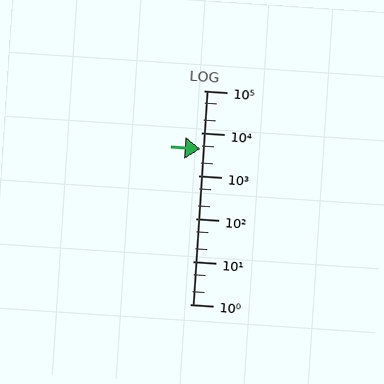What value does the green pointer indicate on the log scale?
The pointer indicates approximately 4200.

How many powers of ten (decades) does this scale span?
The scale spans 5 decades, from 1 to 100000.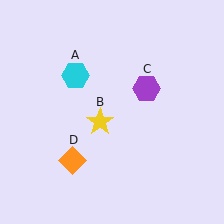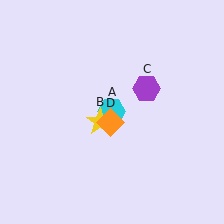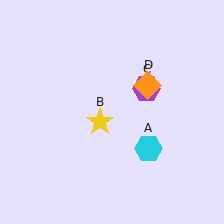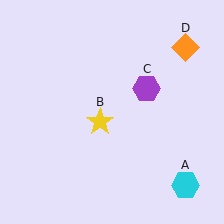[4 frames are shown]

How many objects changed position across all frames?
2 objects changed position: cyan hexagon (object A), orange diamond (object D).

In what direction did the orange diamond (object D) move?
The orange diamond (object D) moved up and to the right.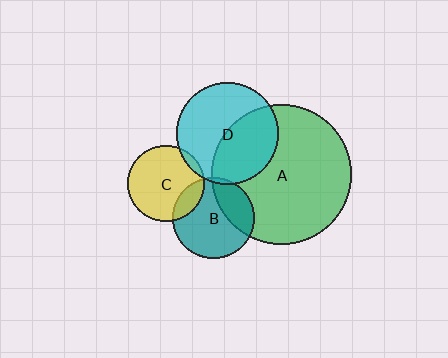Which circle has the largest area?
Circle A (green).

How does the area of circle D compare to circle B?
Approximately 1.6 times.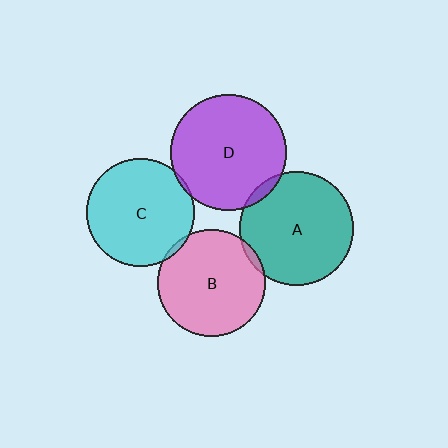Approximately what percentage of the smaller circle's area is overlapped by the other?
Approximately 5%.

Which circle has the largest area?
Circle D (purple).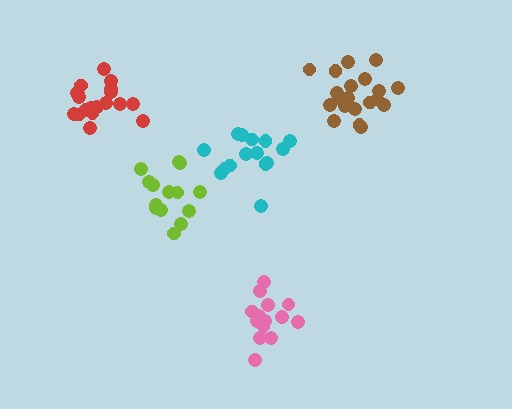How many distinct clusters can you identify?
There are 5 distinct clusters.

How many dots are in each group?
Group 1: 19 dots, Group 2: 15 dots, Group 3: 14 dots, Group 4: 15 dots, Group 5: 20 dots (83 total).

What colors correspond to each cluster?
The clusters are colored: red, cyan, lime, pink, brown.